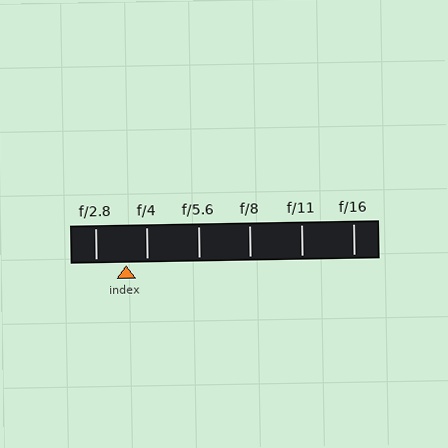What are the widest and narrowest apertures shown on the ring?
The widest aperture shown is f/2.8 and the narrowest is f/16.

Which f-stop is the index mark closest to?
The index mark is closest to f/4.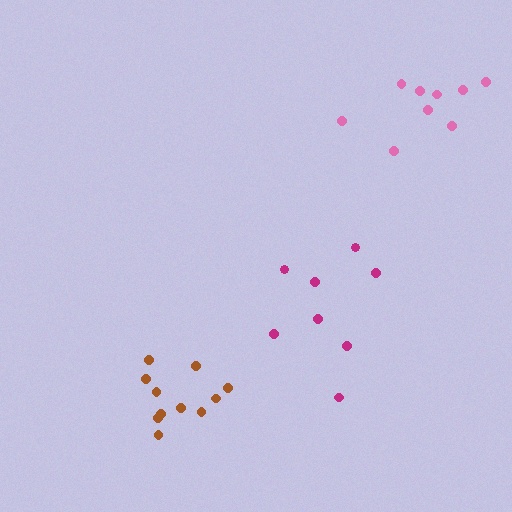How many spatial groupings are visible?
There are 3 spatial groupings.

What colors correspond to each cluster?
The clusters are colored: pink, magenta, brown.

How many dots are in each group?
Group 1: 9 dots, Group 2: 8 dots, Group 3: 11 dots (28 total).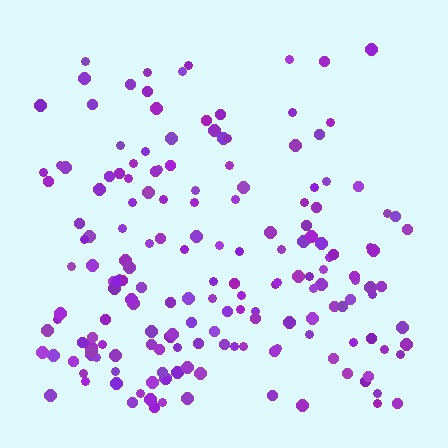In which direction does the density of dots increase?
From top to bottom, with the bottom side densest.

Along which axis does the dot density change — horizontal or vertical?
Vertical.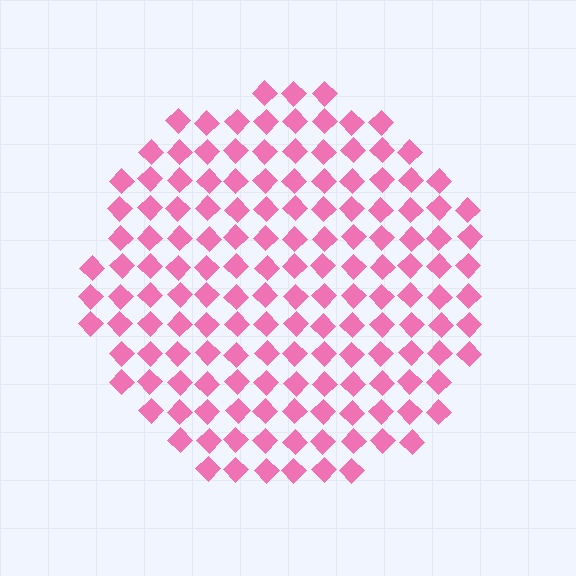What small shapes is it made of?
It is made of small diamonds.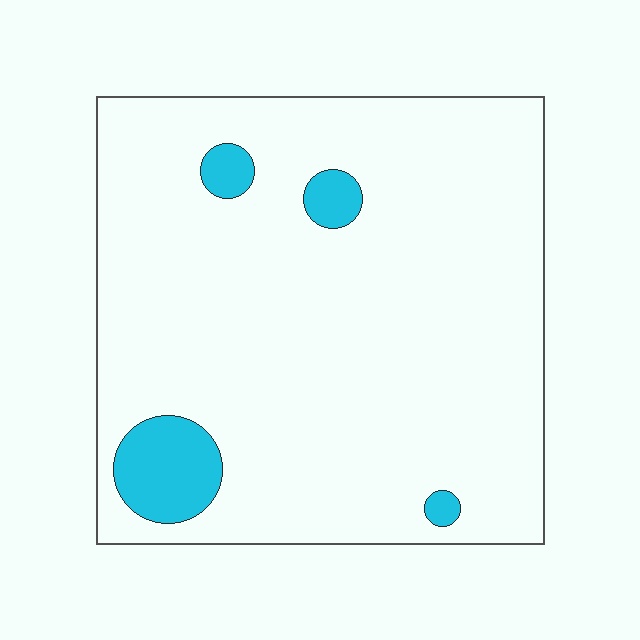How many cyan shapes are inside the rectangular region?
4.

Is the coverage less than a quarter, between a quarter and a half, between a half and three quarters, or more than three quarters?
Less than a quarter.